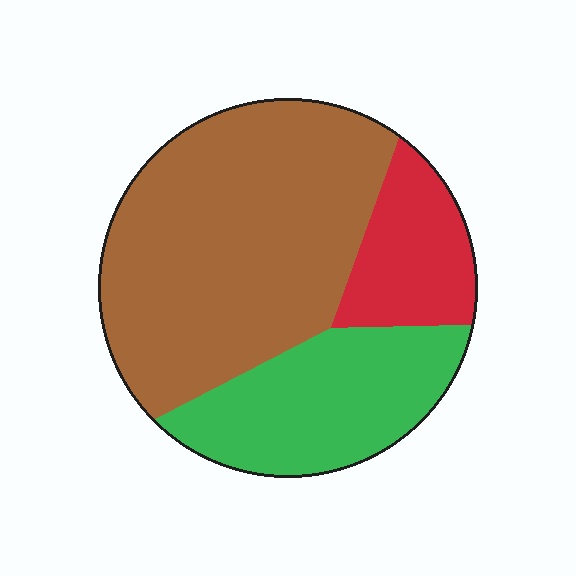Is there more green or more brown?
Brown.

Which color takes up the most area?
Brown, at roughly 55%.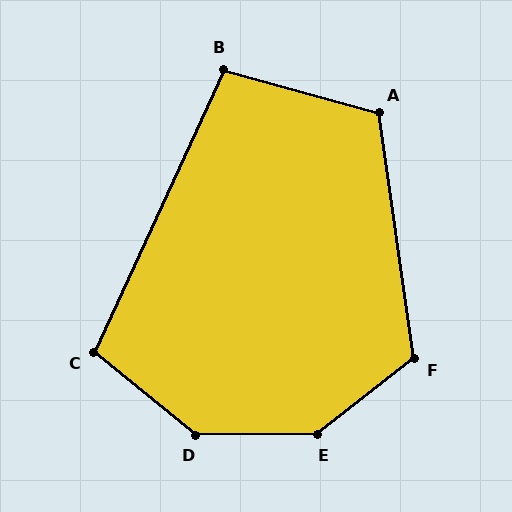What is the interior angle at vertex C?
Approximately 104 degrees (obtuse).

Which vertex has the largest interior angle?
E, at approximately 142 degrees.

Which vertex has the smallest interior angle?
B, at approximately 99 degrees.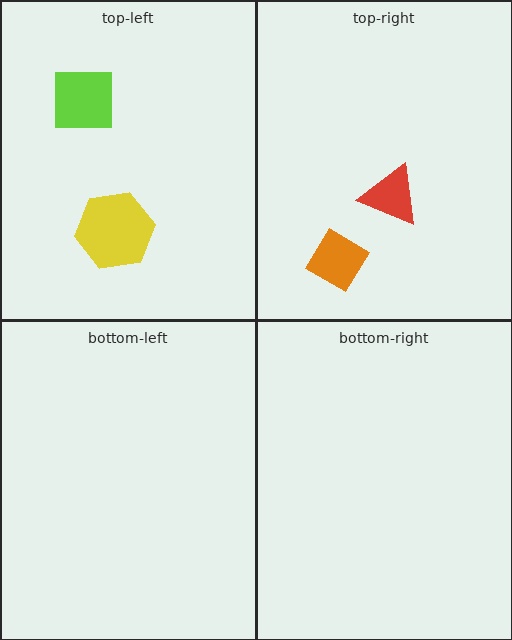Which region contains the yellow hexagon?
The top-left region.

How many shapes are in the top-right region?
2.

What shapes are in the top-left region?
The lime square, the yellow hexagon.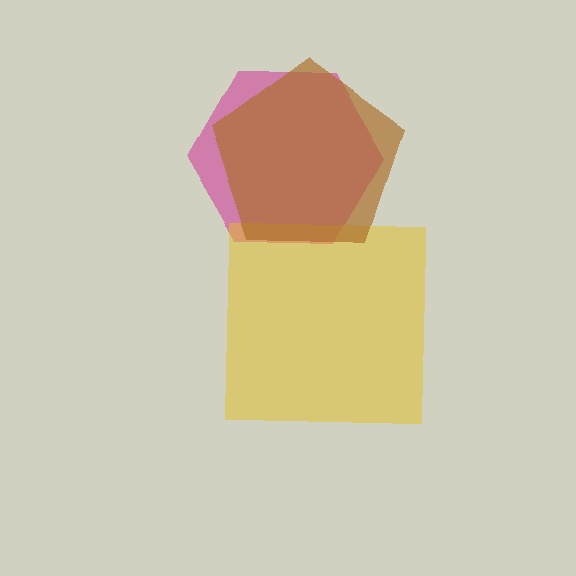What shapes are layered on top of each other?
The layered shapes are: a magenta hexagon, a yellow square, a brown pentagon.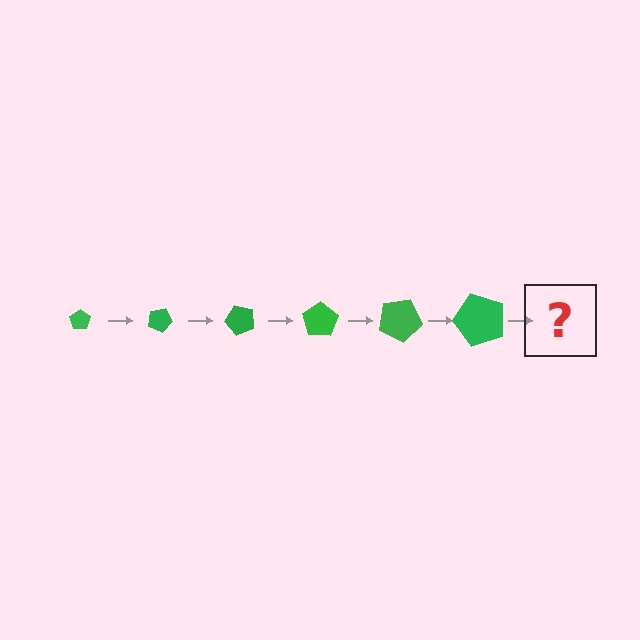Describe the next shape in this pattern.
It should be a pentagon, larger than the previous one and rotated 150 degrees from the start.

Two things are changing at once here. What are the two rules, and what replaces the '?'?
The two rules are that the pentagon grows larger each step and it rotates 25 degrees each step. The '?' should be a pentagon, larger than the previous one and rotated 150 degrees from the start.